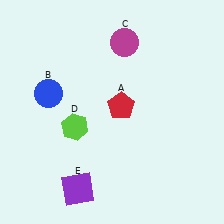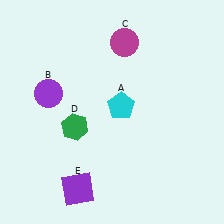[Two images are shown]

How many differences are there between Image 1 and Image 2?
There are 3 differences between the two images.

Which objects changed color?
A changed from red to cyan. B changed from blue to purple. D changed from lime to green.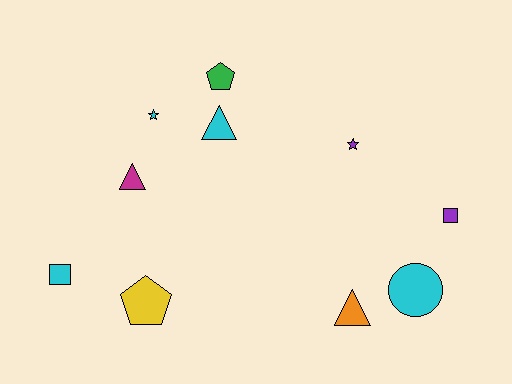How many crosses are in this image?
There are no crosses.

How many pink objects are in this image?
There are no pink objects.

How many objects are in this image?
There are 10 objects.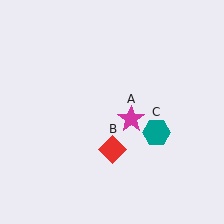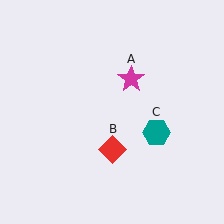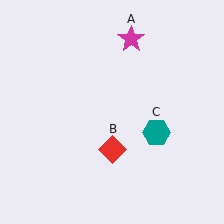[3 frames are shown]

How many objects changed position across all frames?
1 object changed position: magenta star (object A).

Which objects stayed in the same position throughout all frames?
Red diamond (object B) and teal hexagon (object C) remained stationary.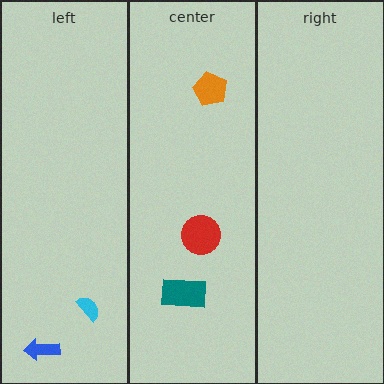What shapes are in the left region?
The blue arrow, the cyan semicircle.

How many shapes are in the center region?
3.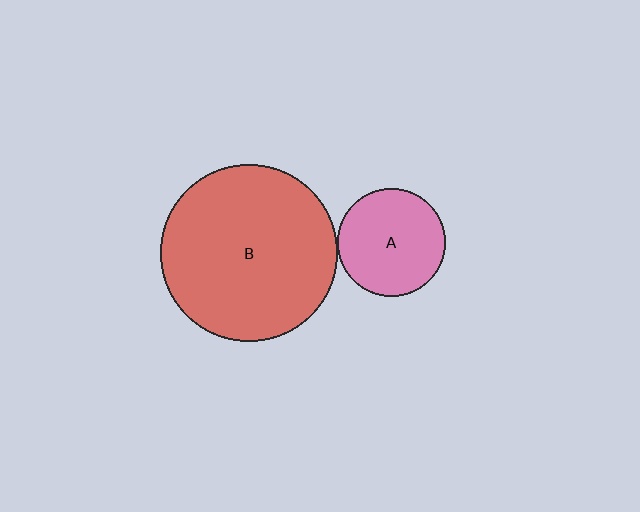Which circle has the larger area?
Circle B (red).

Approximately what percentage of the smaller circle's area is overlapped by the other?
Approximately 5%.